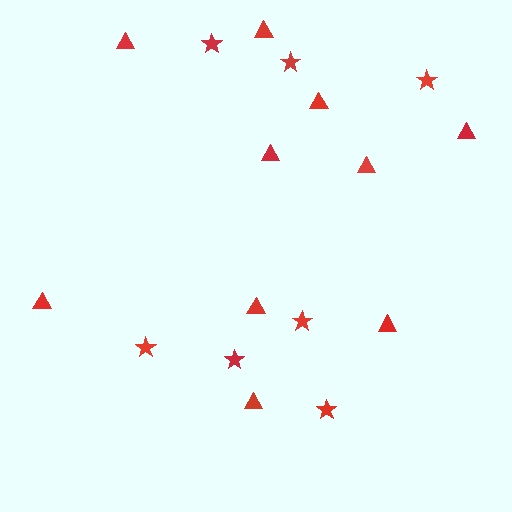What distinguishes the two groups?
There are 2 groups: one group of triangles (10) and one group of stars (7).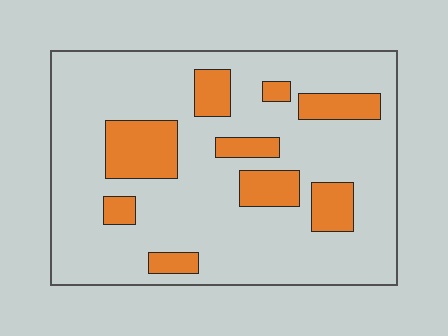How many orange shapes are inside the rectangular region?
9.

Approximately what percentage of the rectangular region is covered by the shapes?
Approximately 20%.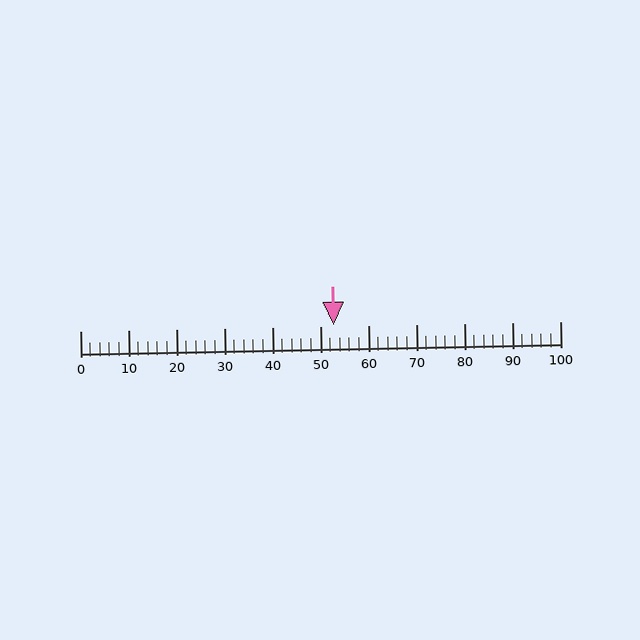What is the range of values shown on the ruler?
The ruler shows values from 0 to 100.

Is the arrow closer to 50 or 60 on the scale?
The arrow is closer to 50.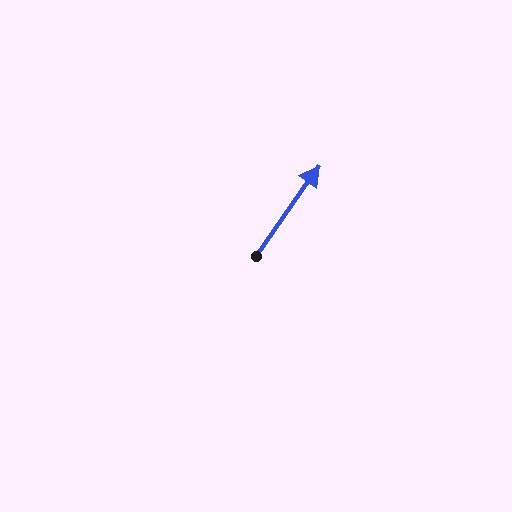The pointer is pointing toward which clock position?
Roughly 1 o'clock.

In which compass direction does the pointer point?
Northeast.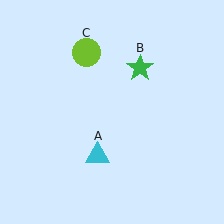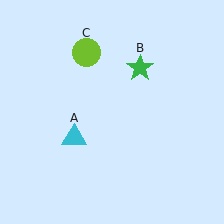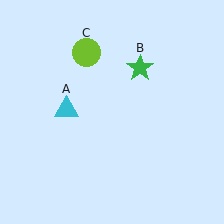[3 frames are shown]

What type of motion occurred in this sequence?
The cyan triangle (object A) rotated clockwise around the center of the scene.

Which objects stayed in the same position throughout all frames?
Green star (object B) and lime circle (object C) remained stationary.